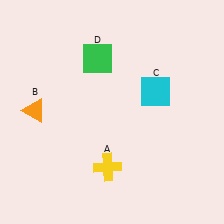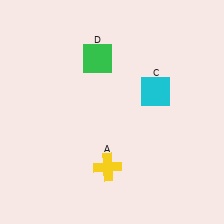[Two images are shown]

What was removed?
The orange triangle (B) was removed in Image 2.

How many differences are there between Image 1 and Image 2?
There is 1 difference between the two images.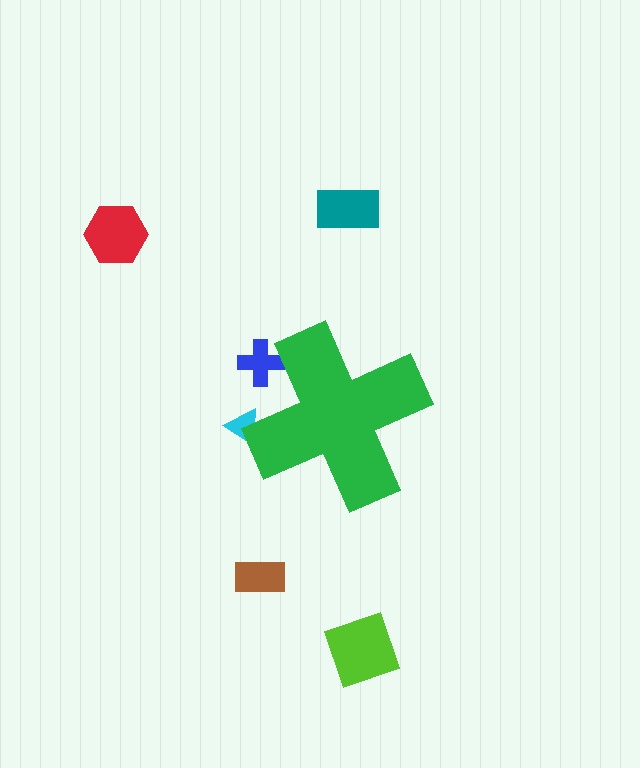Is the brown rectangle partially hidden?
No, the brown rectangle is fully visible.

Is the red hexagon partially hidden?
No, the red hexagon is fully visible.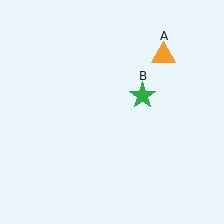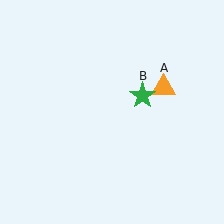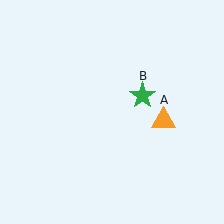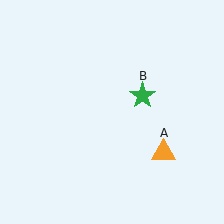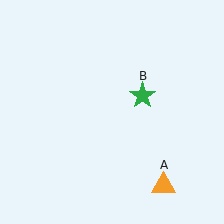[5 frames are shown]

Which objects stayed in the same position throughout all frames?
Green star (object B) remained stationary.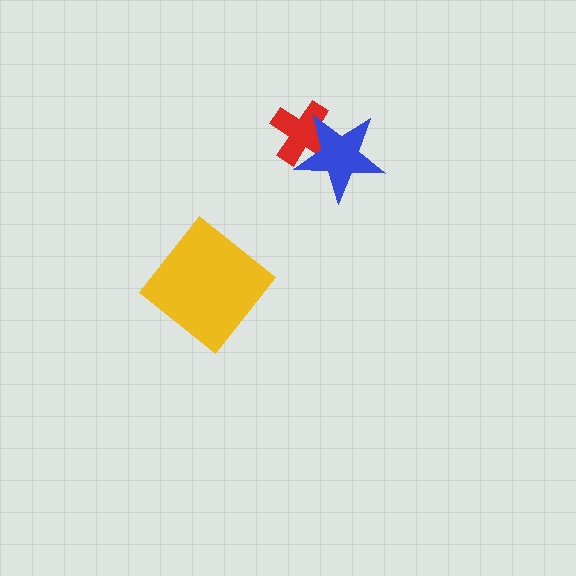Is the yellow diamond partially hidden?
No, no other shape covers it.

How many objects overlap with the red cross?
1 object overlaps with the red cross.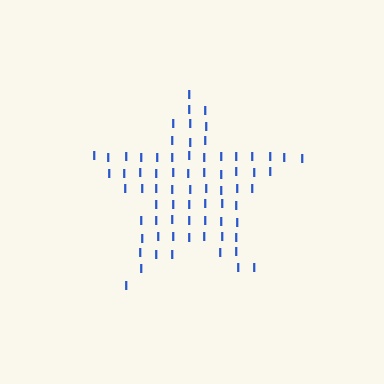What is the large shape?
The large shape is a star.